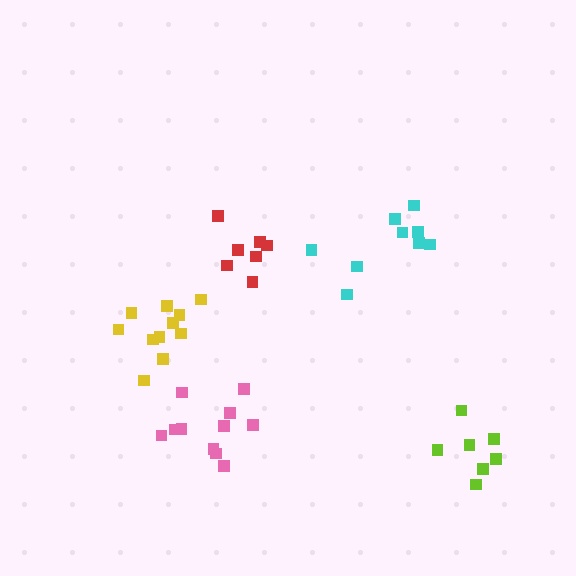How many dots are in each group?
Group 1: 7 dots, Group 2: 7 dots, Group 3: 11 dots, Group 4: 11 dots, Group 5: 9 dots (45 total).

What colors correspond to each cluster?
The clusters are colored: red, lime, yellow, pink, cyan.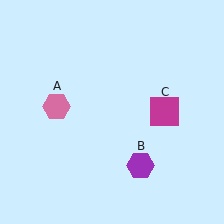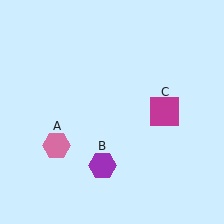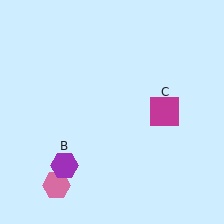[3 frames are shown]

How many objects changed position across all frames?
2 objects changed position: pink hexagon (object A), purple hexagon (object B).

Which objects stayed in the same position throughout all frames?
Magenta square (object C) remained stationary.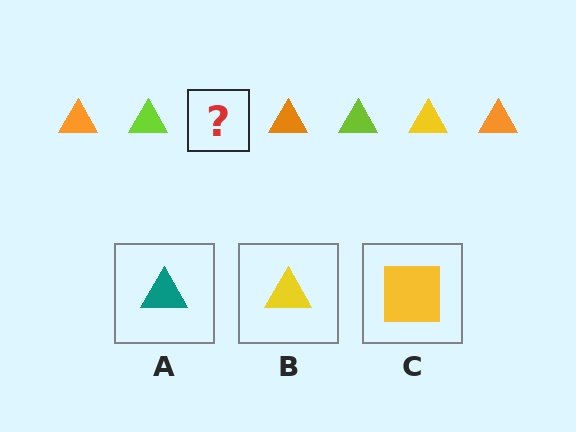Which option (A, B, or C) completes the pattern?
B.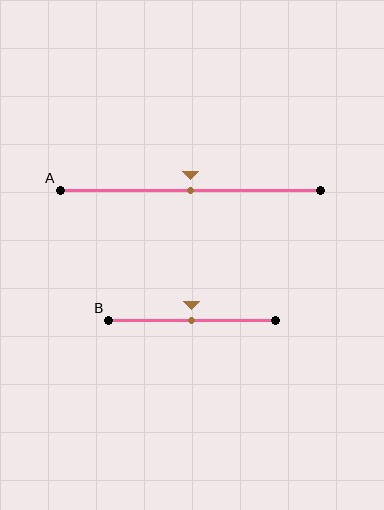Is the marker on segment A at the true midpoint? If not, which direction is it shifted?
Yes, the marker on segment A is at the true midpoint.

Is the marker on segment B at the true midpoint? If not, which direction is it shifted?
Yes, the marker on segment B is at the true midpoint.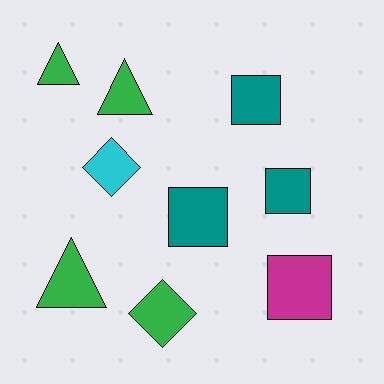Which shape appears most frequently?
Square, with 4 objects.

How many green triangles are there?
There are 3 green triangles.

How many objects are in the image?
There are 9 objects.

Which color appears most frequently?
Green, with 4 objects.